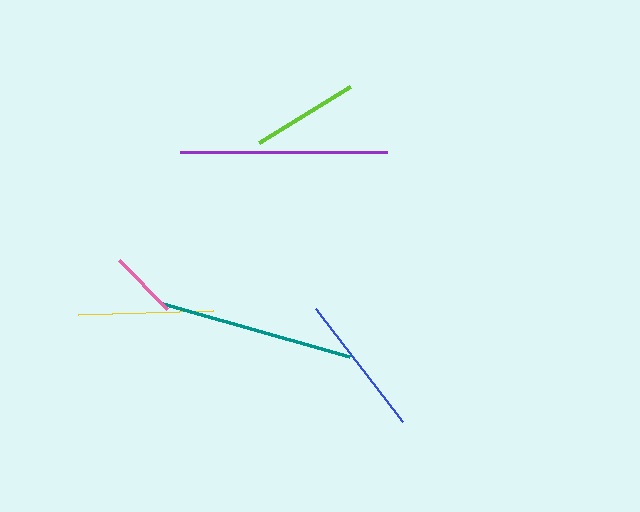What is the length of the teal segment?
The teal segment is approximately 195 pixels long.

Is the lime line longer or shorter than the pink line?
The lime line is longer than the pink line.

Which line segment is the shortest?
The pink line is the shortest at approximately 68 pixels.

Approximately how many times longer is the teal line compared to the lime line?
The teal line is approximately 1.8 times the length of the lime line.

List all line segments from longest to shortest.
From longest to shortest: purple, teal, blue, yellow, lime, pink.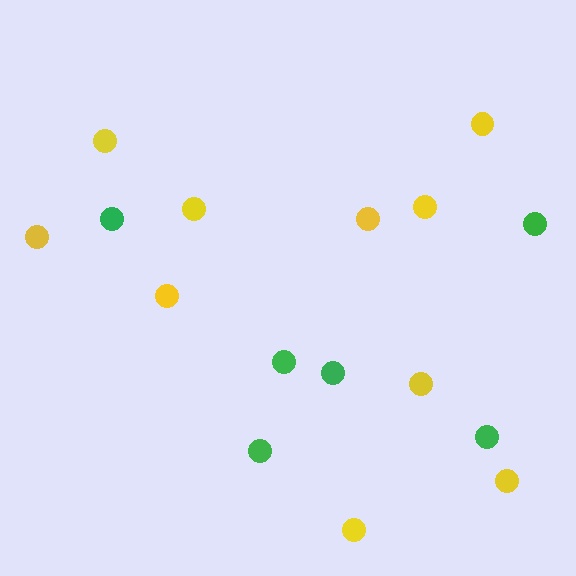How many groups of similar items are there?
There are 2 groups: one group of yellow circles (10) and one group of green circles (6).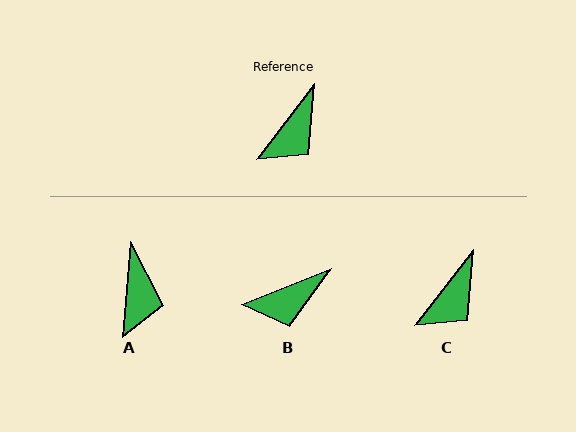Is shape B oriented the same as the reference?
No, it is off by about 31 degrees.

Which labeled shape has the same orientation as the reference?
C.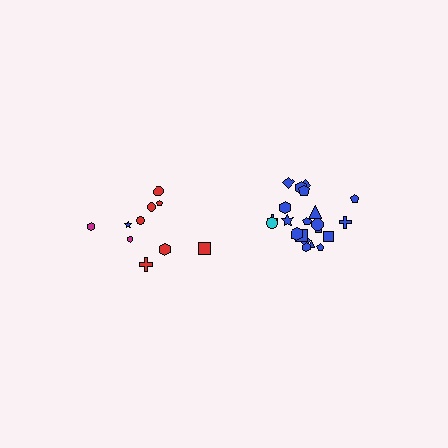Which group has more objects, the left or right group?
The right group.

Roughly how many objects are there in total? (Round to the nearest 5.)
Roughly 30 objects in total.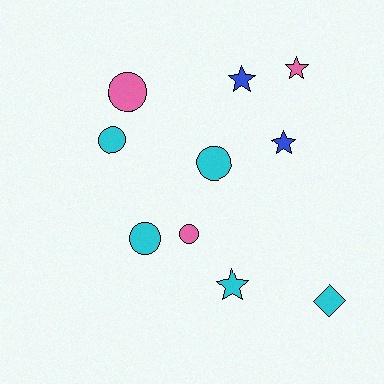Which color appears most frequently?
Cyan, with 5 objects.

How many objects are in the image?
There are 10 objects.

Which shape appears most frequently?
Circle, with 5 objects.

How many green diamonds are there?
There are no green diamonds.